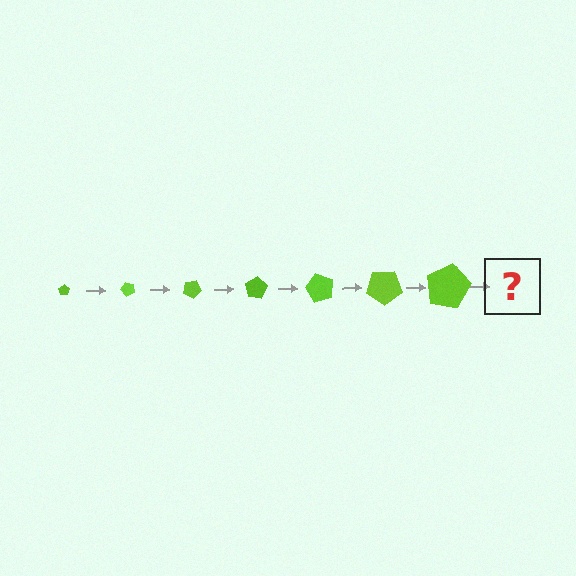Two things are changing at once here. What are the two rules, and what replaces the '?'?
The two rules are that the pentagon grows larger each step and it rotates 50 degrees each step. The '?' should be a pentagon, larger than the previous one and rotated 350 degrees from the start.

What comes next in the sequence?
The next element should be a pentagon, larger than the previous one and rotated 350 degrees from the start.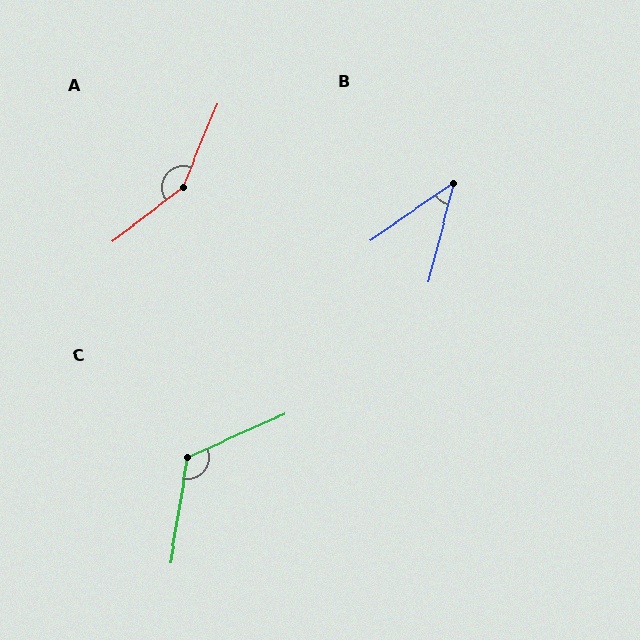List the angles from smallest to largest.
B (41°), C (123°), A (150°).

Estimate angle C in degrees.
Approximately 123 degrees.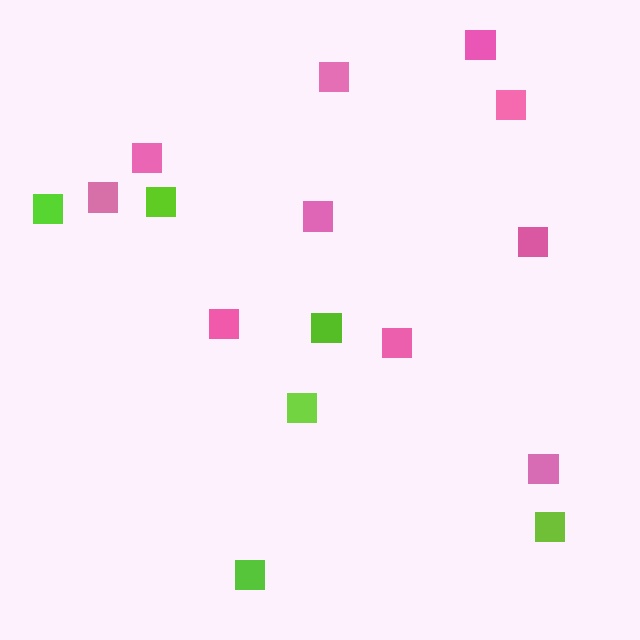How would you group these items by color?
There are 2 groups: one group of lime squares (6) and one group of pink squares (10).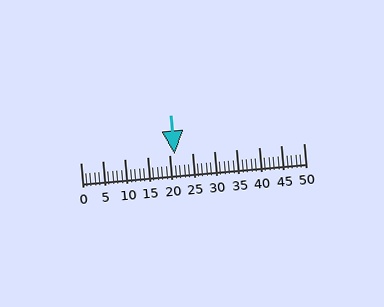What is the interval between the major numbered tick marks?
The major tick marks are spaced 5 units apart.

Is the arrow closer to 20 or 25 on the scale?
The arrow is closer to 20.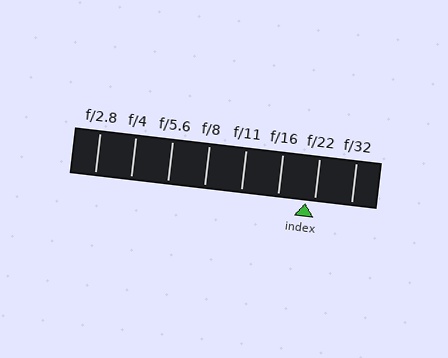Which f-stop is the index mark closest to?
The index mark is closest to f/22.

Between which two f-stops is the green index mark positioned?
The index mark is between f/16 and f/22.